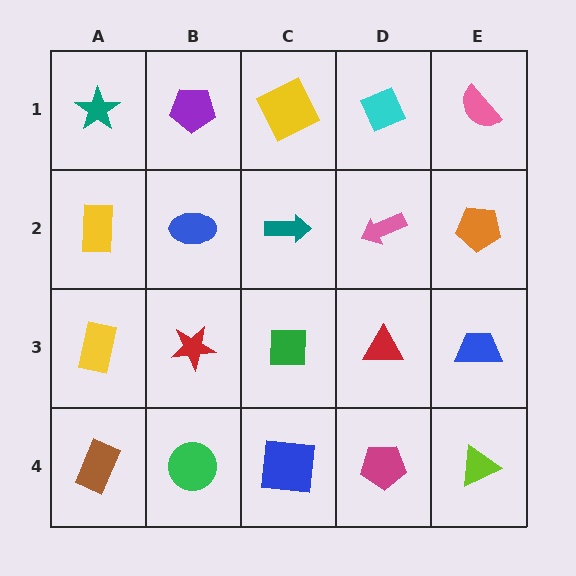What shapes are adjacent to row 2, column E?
A pink semicircle (row 1, column E), a blue trapezoid (row 3, column E), a pink arrow (row 2, column D).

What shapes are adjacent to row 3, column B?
A blue ellipse (row 2, column B), a green circle (row 4, column B), a yellow rectangle (row 3, column A), a green square (row 3, column C).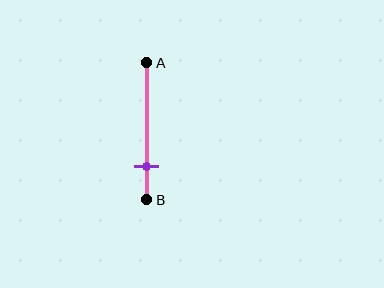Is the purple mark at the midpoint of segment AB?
No, the mark is at about 75% from A, not at the 50% midpoint.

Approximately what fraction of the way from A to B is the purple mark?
The purple mark is approximately 75% of the way from A to B.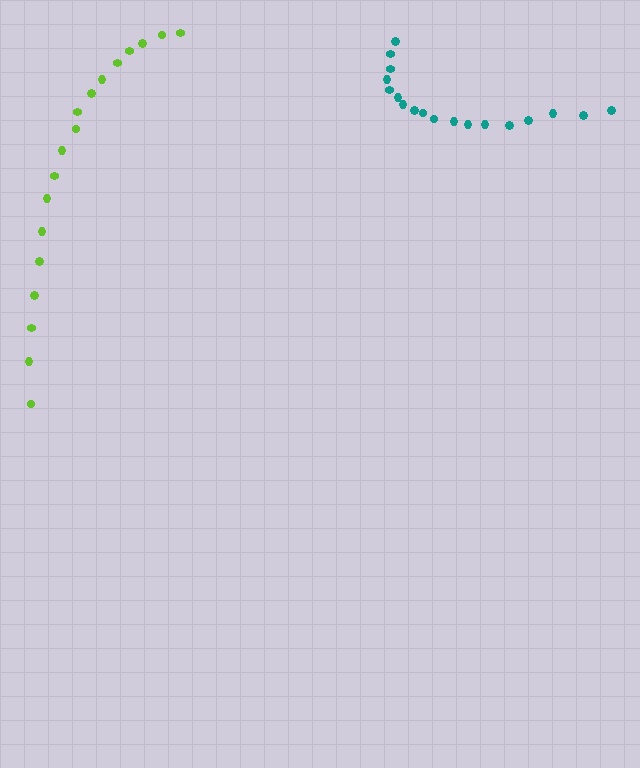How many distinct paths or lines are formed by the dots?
There are 2 distinct paths.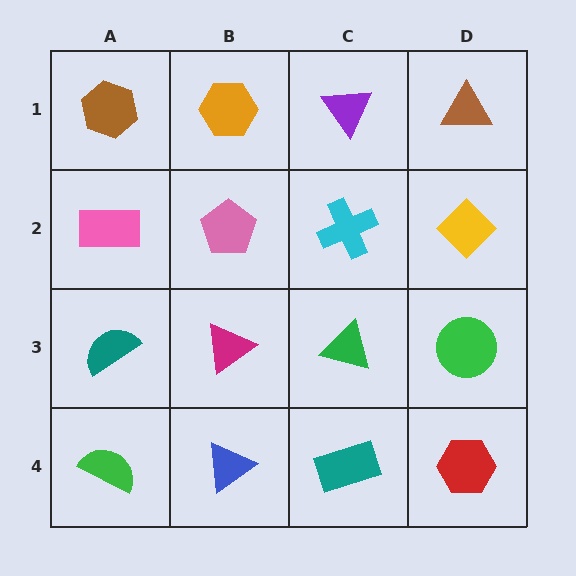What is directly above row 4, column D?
A green circle.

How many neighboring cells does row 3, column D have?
3.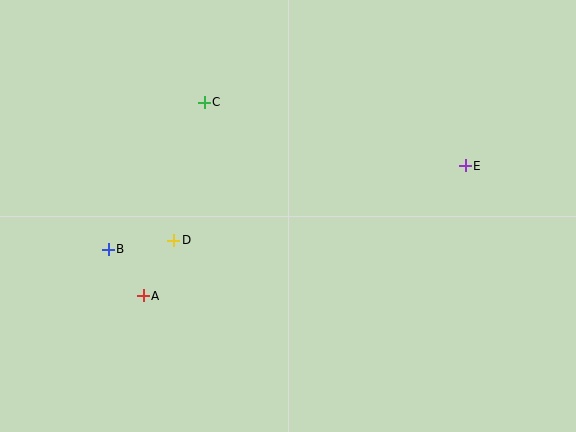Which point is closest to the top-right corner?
Point E is closest to the top-right corner.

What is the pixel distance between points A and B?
The distance between A and B is 58 pixels.